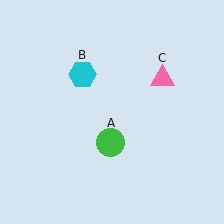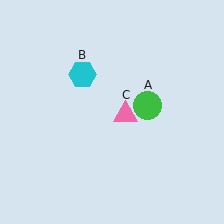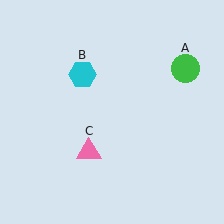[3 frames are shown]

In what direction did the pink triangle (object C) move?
The pink triangle (object C) moved down and to the left.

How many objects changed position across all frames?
2 objects changed position: green circle (object A), pink triangle (object C).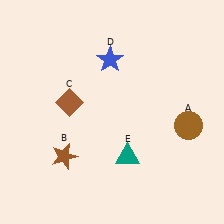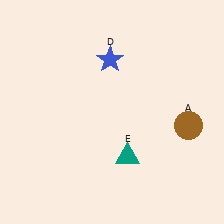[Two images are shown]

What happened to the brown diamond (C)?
The brown diamond (C) was removed in Image 2. It was in the top-left area of Image 1.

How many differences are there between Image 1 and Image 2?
There are 2 differences between the two images.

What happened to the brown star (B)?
The brown star (B) was removed in Image 2. It was in the bottom-left area of Image 1.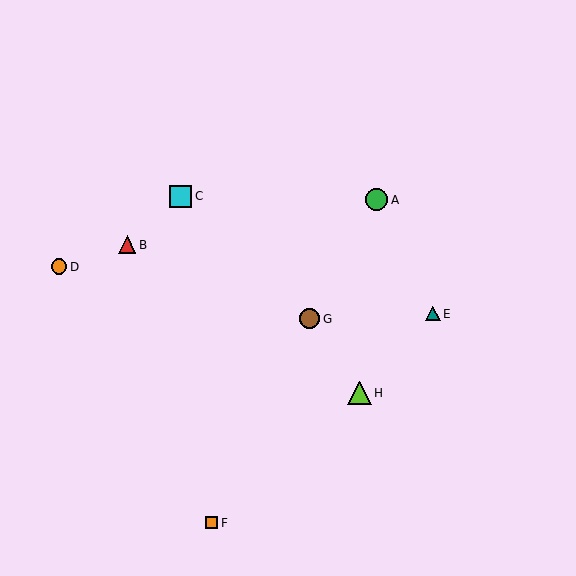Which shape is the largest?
The lime triangle (labeled H) is the largest.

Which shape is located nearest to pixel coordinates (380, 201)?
The green circle (labeled A) at (377, 200) is nearest to that location.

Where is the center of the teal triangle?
The center of the teal triangle is at (433, 314).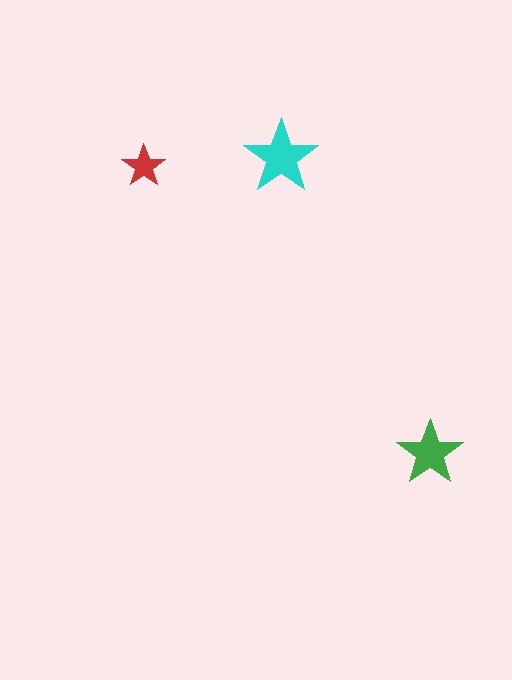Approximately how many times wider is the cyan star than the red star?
About 1.5 times wider.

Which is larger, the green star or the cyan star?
The cyan one.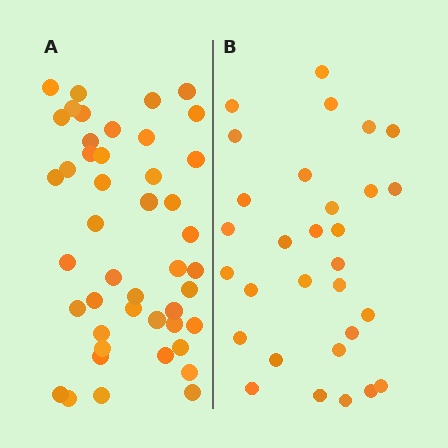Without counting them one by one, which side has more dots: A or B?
Region A (the left region) has more dots.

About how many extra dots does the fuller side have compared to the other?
Region A has approximately 15 more dots than region B.